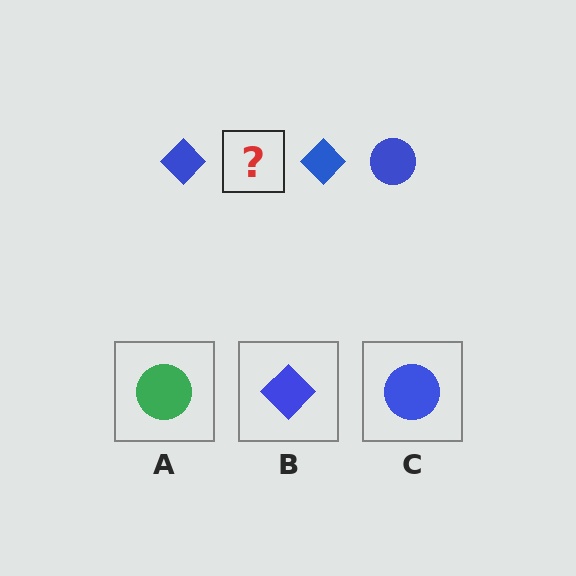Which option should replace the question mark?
Option C.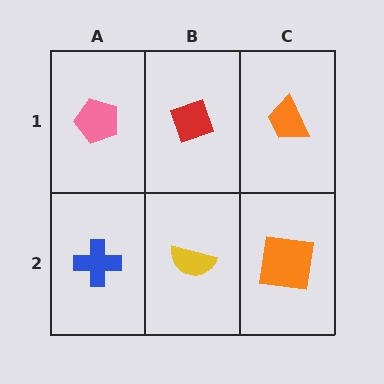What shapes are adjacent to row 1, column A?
A blue cross (row 2, column A), a red diamond (row 1, column B).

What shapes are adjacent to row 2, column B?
A red diamond (row 1, column B), a blue cross (row 2, column A), an orange square (row 2, column C).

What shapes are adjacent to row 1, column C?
An orange square (row 2, column C), a red diamond (row 1, column B).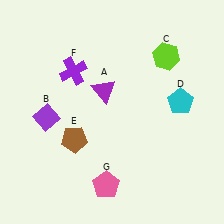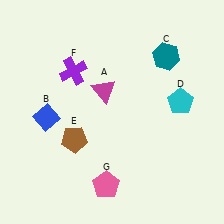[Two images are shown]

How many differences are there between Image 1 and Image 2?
There are 3 differences between the two images.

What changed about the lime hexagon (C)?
In Image 1, C is lime. In Image 2, it changed to teal.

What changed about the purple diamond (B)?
In Image 1, B is purple. In Image 2, it changed to blue.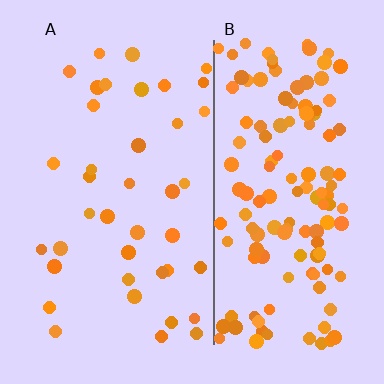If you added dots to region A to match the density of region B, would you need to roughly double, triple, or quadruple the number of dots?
Approximately quadruple.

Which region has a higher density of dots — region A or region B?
B (the right).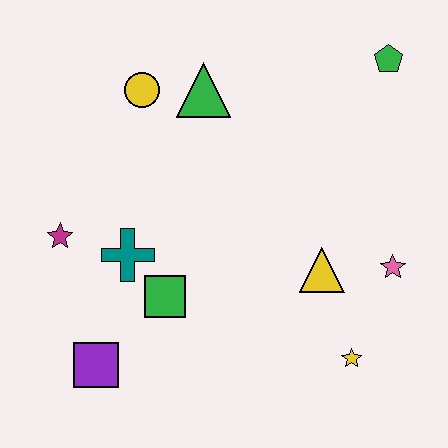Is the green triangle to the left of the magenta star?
No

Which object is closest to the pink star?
The yellow triangle is closest to the pink star.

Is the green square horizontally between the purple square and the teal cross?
No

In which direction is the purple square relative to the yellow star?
The purple square is to the left of the yellow star.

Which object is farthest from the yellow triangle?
The magenta star is farthest from the yellow triangle.